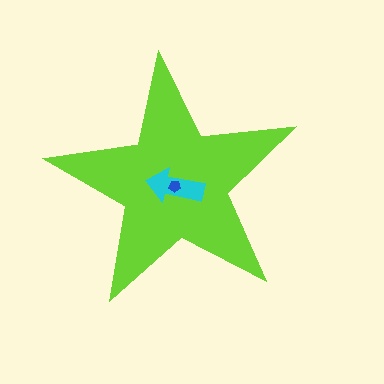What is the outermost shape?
The lime star.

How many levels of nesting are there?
3.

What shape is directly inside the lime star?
The cyan arrow.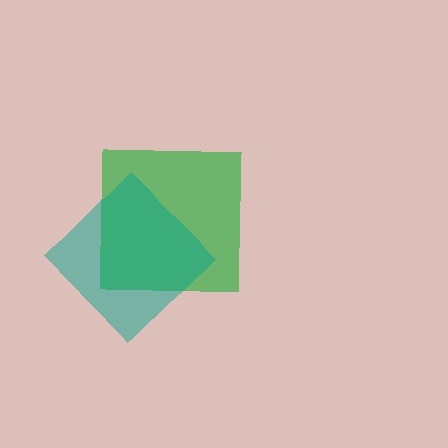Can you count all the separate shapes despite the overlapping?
Yes, there are 2 separate shapes.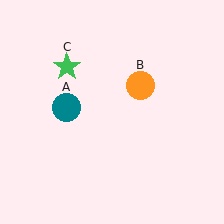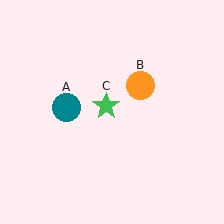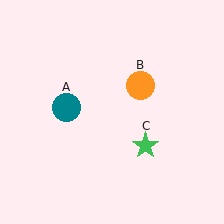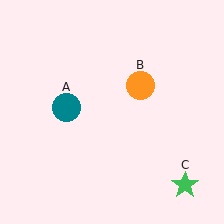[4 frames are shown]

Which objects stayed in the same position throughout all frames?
Teal circle (object A) and orange circle (object B) remained stationary.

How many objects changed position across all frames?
1 object changed position: green star (object C).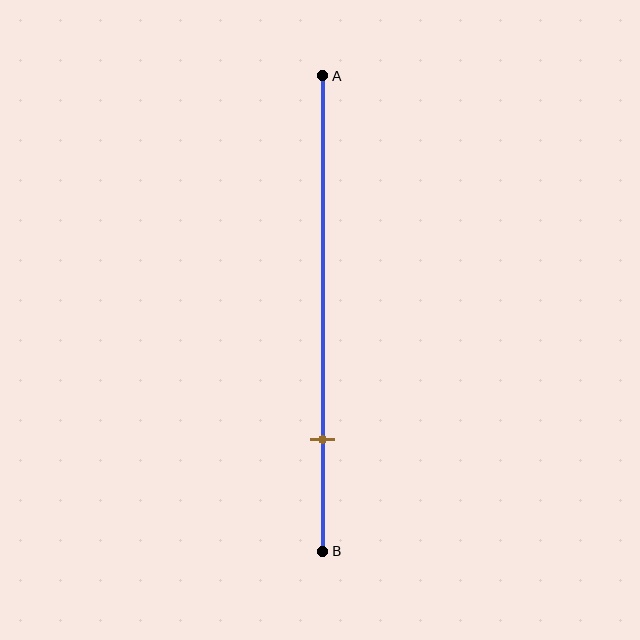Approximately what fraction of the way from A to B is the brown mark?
The brown mark is approximately 75% of the way from A to B.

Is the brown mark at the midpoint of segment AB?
No, the mark is at about 75% from A, not at the 50% midpoint.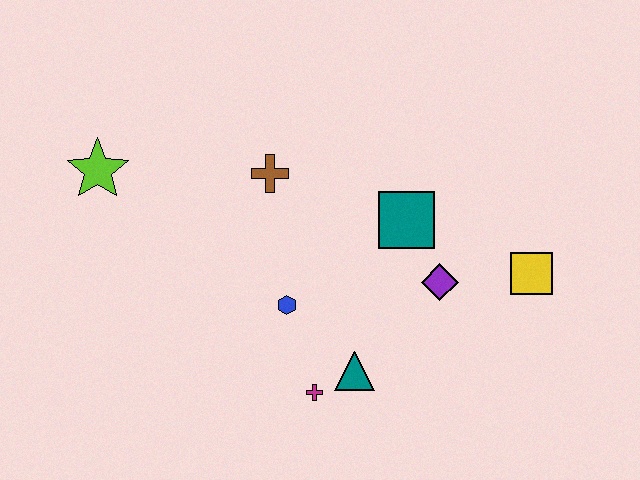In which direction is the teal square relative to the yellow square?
The teal square is to the left of the yellow square.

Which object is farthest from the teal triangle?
The lime star is farthest from the teal triangle.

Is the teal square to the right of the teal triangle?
Yes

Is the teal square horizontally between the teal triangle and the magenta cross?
No